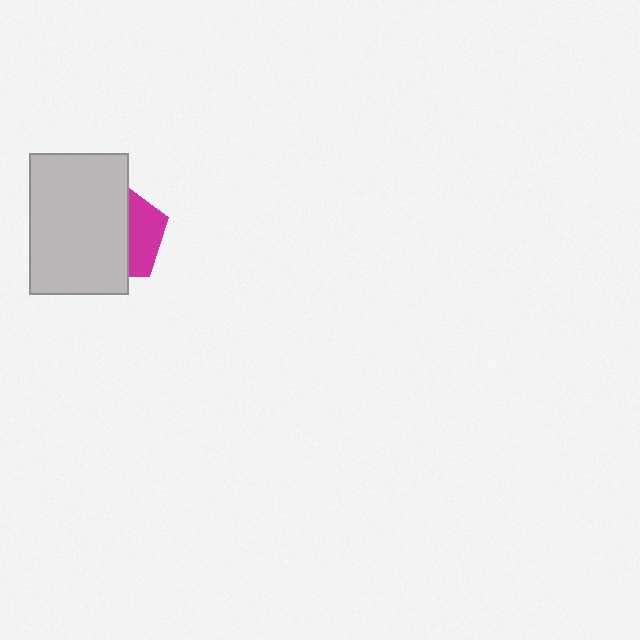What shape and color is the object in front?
The object in front is a light gray rectangle.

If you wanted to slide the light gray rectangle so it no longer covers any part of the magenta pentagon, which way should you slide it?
Slide it left — that is the most direct way to separate the two shapes.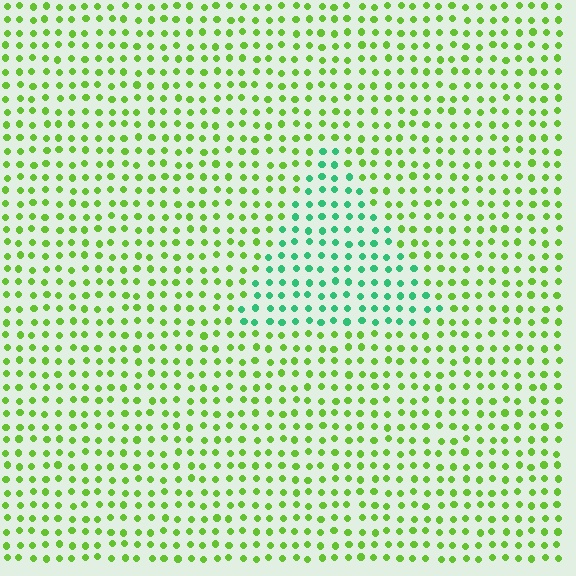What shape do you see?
I see a triangle.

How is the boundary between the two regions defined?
The boundary is defined purely by a slight shift in hue (about 51 degrees). Spacing, size, and orientation are identical on both sides.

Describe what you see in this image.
The image is filled with small lime elements in a uniform arrangement. A triangle-shaped region is visible where the elements are tinted to a slightly different hue, forming a subtle color boundary.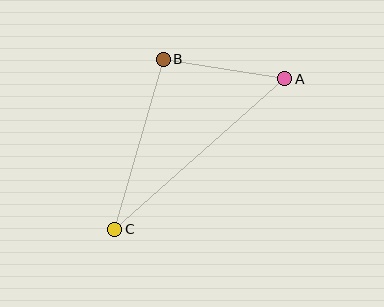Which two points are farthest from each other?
Points A and C are farthest from each other.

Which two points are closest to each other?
Points A and B are closest to each other.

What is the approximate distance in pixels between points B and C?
The distance between B and C is approximately 177 pixels.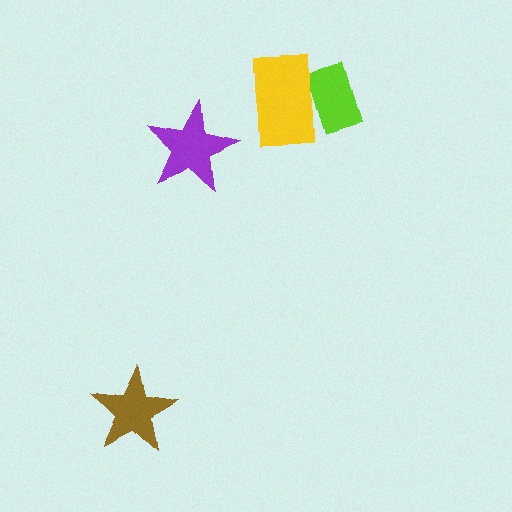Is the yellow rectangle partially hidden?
No, no other shape covers it.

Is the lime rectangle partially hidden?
Yes, it is partially covered by another shape.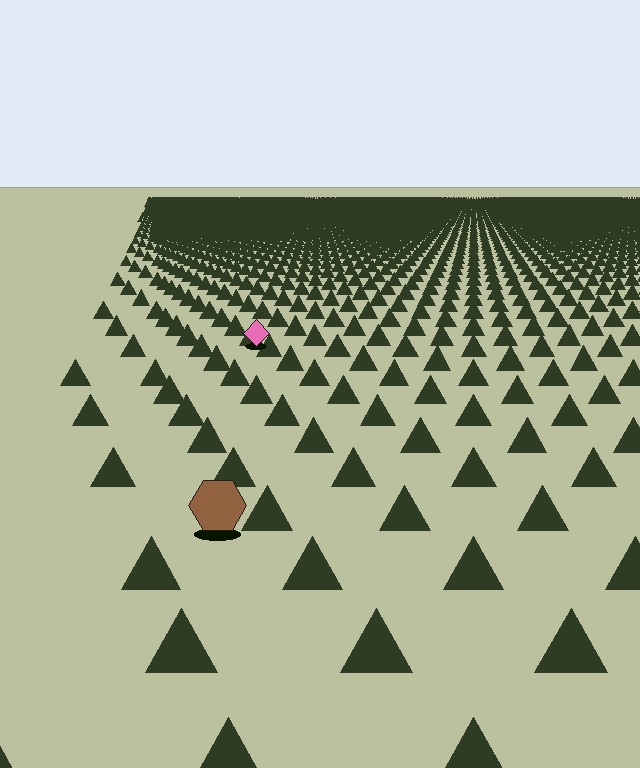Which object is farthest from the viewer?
The pink diamond is farthest from the viewer. It appears smaller and the ground texture around it is denser.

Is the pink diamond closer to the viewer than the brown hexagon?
No. The brown hexagon is closer — you can tell from the texture gradient: the ground texture is coarser near it.